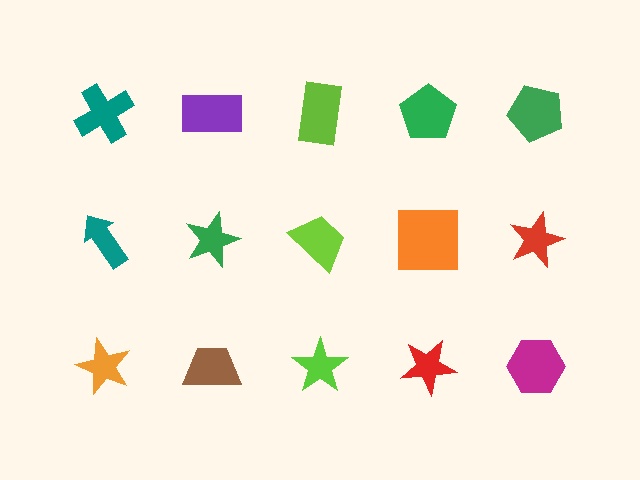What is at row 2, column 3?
A lime trapezoid.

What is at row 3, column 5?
A magenta hexagon.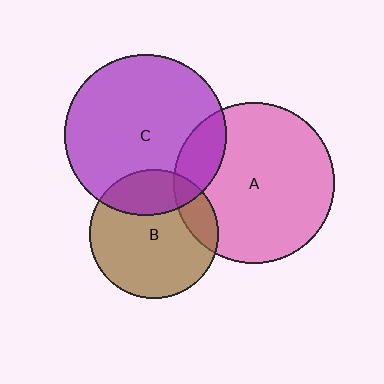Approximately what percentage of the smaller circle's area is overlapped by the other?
Approximately 25%.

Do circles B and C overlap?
Yes.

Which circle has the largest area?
Circle C (purple).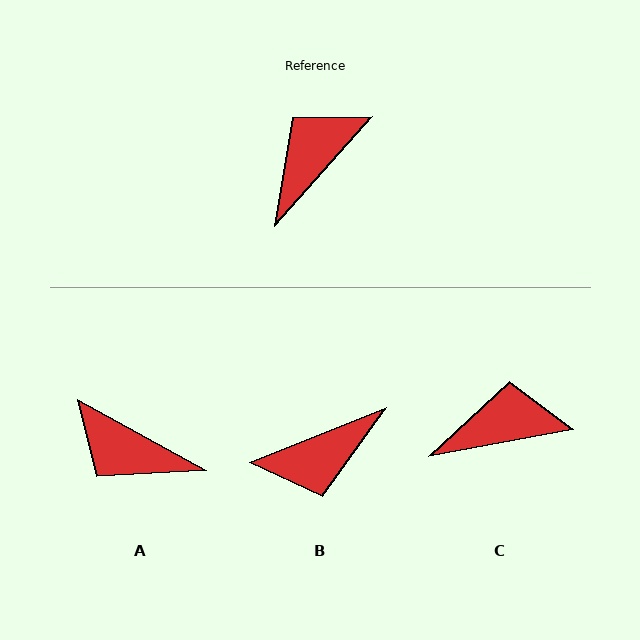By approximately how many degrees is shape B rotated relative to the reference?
Approximately 154 degrees counter-clockwise.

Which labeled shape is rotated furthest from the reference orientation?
B, about 154 degrees away.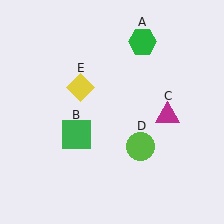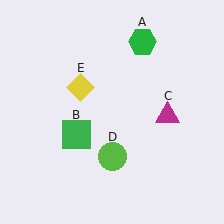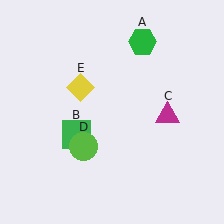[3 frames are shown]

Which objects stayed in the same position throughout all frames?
Green hexagon (object A) and green square (object B) and magenta triangle (object C) and yellow diamond (object E) remained stationary.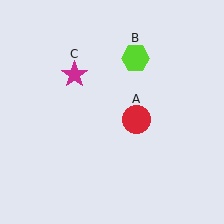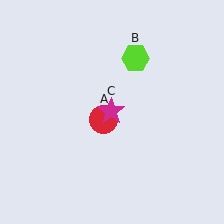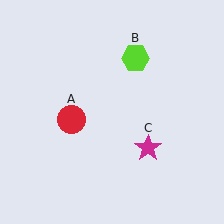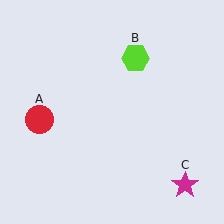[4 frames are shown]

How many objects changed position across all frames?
2 objects changed position: red circle (object A), magenta star (object C).